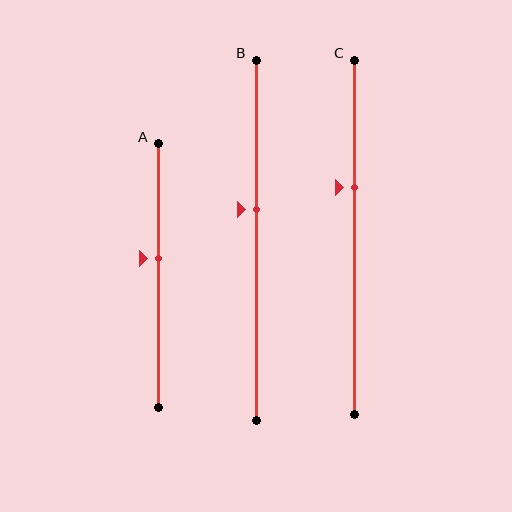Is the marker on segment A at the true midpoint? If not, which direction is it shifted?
No, the marker on segment A is shifted upward by about 7% of the segment length.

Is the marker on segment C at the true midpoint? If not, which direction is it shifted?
No, the marker on segment C is shifted upward by about 14% of the segment length.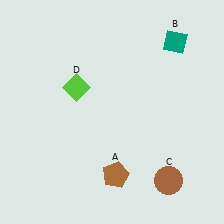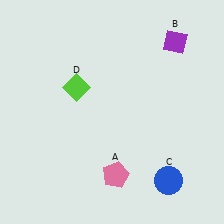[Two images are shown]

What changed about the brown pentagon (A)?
In Image 1, A is brown. In Image 2, it changed to pink.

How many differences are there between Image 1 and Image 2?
There are 3 differences between the two images.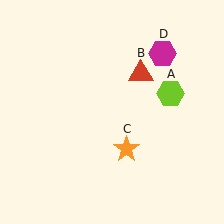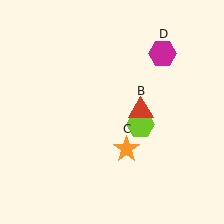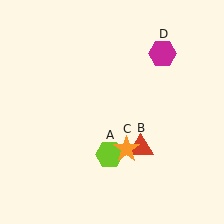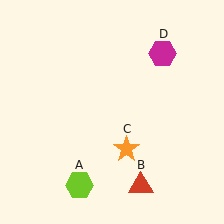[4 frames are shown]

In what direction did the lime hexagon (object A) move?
The lime hexagon (object A) moved down and to the left.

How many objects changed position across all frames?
2 objects changed position: lime hexagon (object A), red triangle (object B).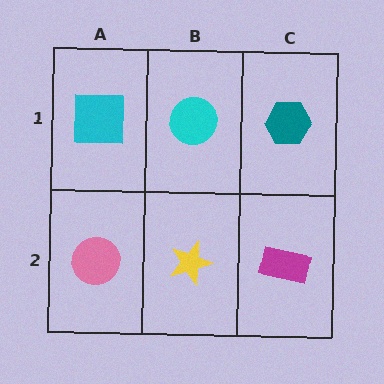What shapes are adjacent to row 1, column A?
A pink circle (row 2, column A), a cyan circle (row 1, column B).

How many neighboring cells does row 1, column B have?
3.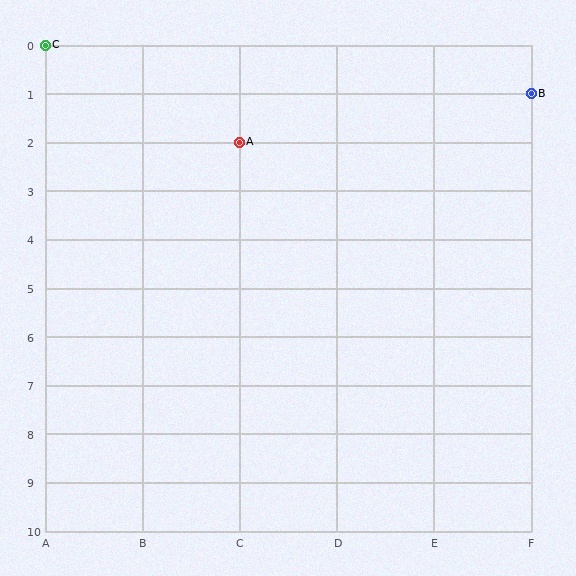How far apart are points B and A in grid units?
Points B and A are 3 columns and 1 row apart (about 3.2 grid units diagonally).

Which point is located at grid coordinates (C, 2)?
Point A is at (C, 2).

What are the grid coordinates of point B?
Point B is at grid coordinates (F, 1).